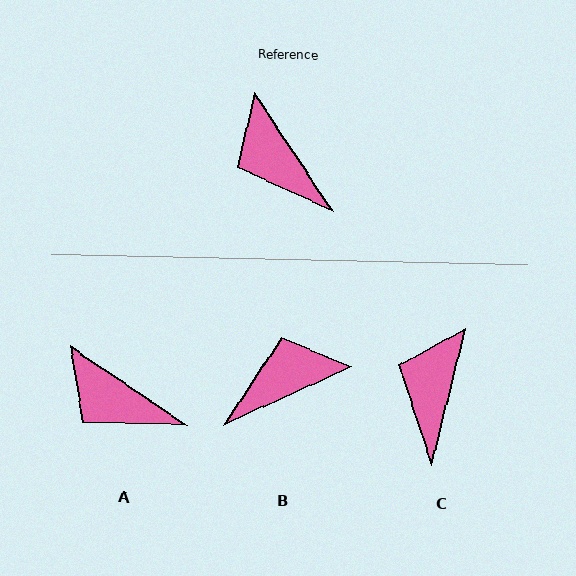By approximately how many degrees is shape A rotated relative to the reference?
Approximately 22 degrees counter-clockwise.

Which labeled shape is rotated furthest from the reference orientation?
B, about 99 degrees away.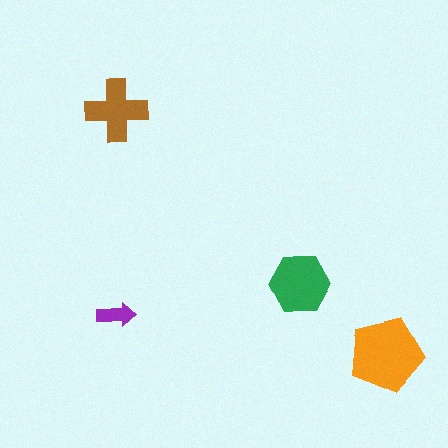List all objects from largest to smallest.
The orange pentagon, the green hexagon, the brown cross, the purple arrow.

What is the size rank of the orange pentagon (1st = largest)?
1st.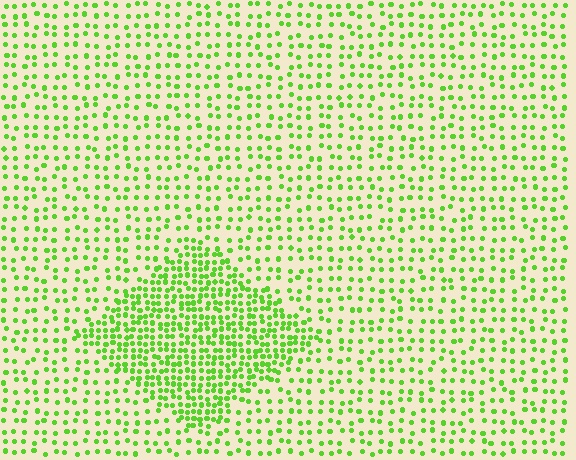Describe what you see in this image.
The image contains small lime elements arranged at two different densities. A diamond-shaped region is visible where the elements are more densely packed than the surrounding area.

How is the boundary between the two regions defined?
The boundary is defined by a change in element density (approximately 2.2x ratio). All elements are the same color, size, and shape.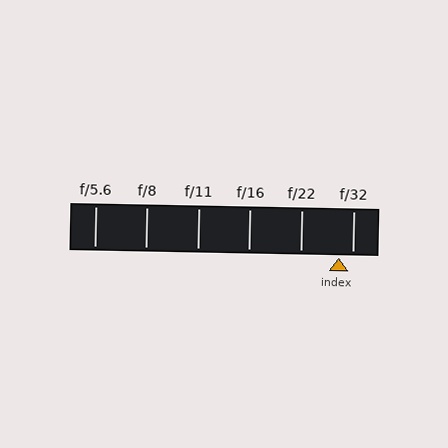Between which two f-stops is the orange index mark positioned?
The index mark is between f/22 and f/32.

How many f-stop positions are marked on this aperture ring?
There are 6 f-stop positions marked.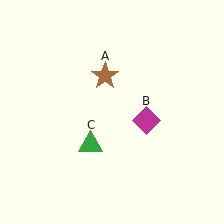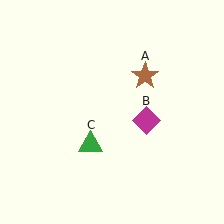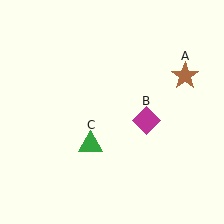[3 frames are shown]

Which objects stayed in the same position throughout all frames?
Magenta diamond (object B) and green triangle (object C) remained stationary.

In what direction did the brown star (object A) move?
The brown star (object A) moved right.